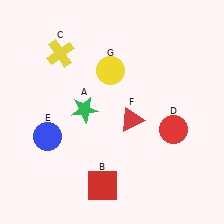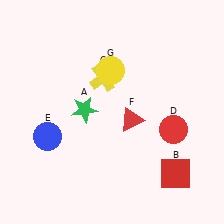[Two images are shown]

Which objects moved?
The objects that moved are: the red square (B), the yellow cross (C).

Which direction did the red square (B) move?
The red square (B) moved right.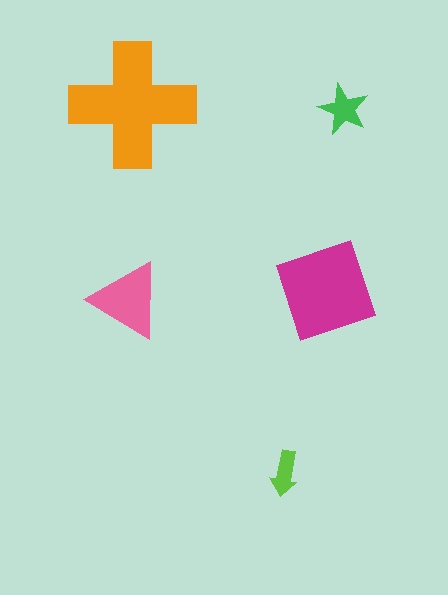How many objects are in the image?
There are 5 objects in the image.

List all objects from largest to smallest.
The orange cross, the magenta diamond, the pink triangle, the green star, the lime arrow.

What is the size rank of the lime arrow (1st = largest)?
5th.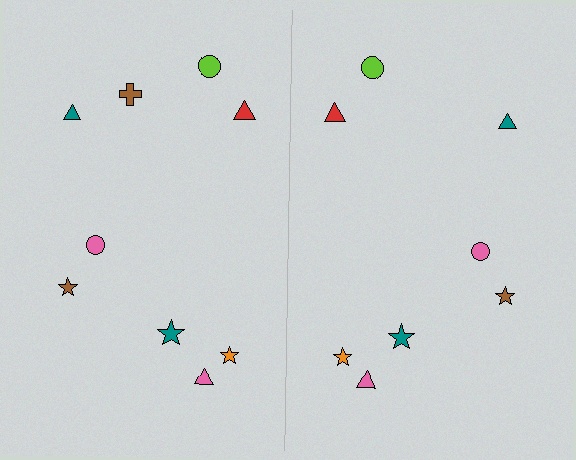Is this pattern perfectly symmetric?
No, the pattern is not perfectly symmetric. A brown cross is missing from the right side.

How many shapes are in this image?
There are 17 shapes in this image.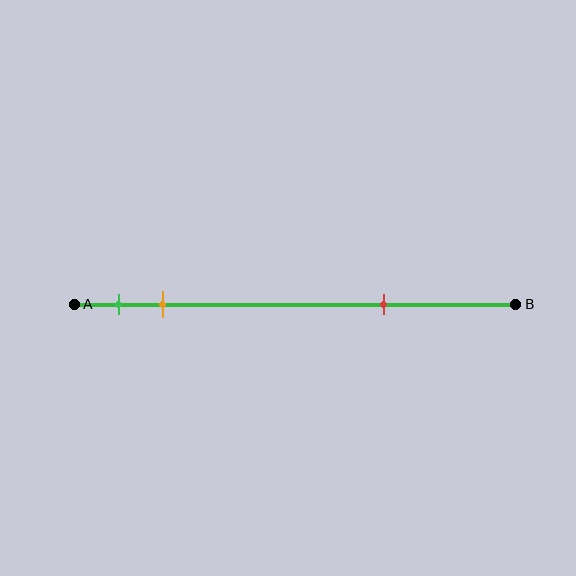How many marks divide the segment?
There are 3 marks dividing the segment.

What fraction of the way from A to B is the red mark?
The red mark is approximately 70% (0.7) of the way from A to B.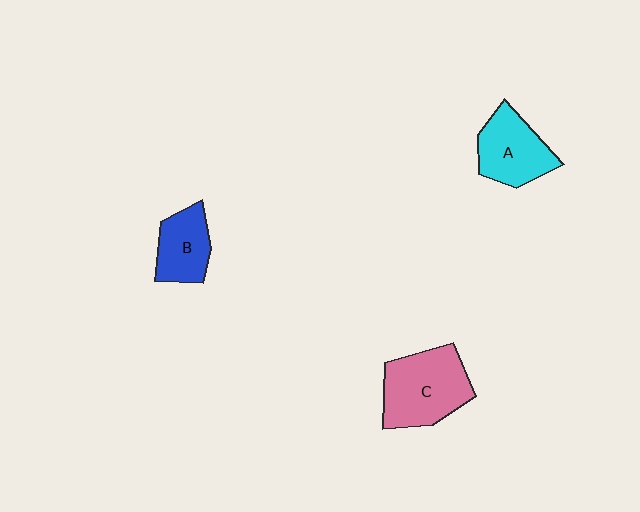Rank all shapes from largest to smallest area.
From largest to smallest: C (pink), A (cyan), B (blue).